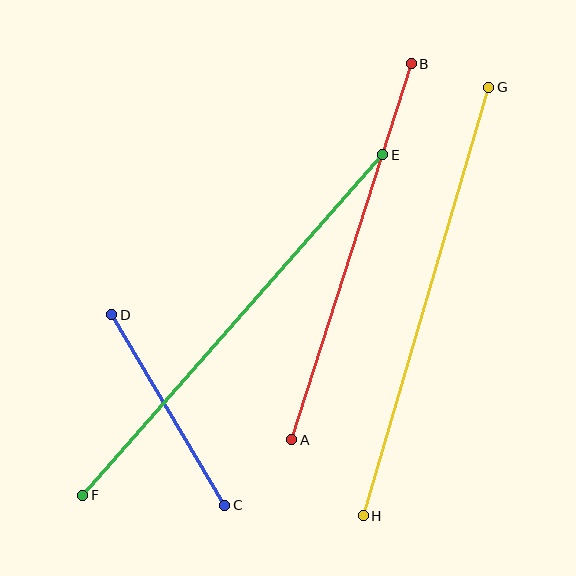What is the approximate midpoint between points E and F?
The midpoint is at approximately (233, 325) pixels.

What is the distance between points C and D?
The distance is approximately 221 pixels.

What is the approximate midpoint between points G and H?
The midpoint is at approximately (426, 301) pixels.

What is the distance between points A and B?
The distance is approximately 395 pixels.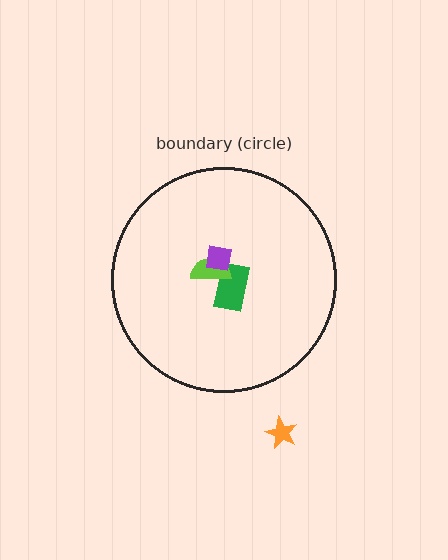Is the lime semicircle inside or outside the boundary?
Inside.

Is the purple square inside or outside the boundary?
Inside.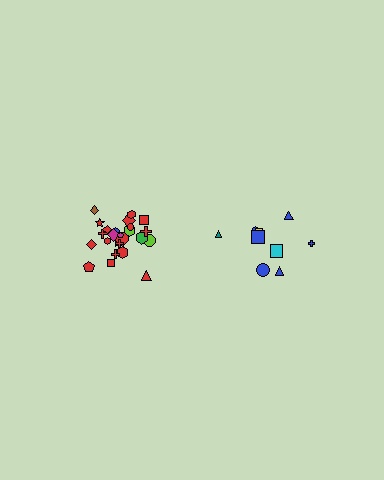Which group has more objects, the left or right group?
The left group.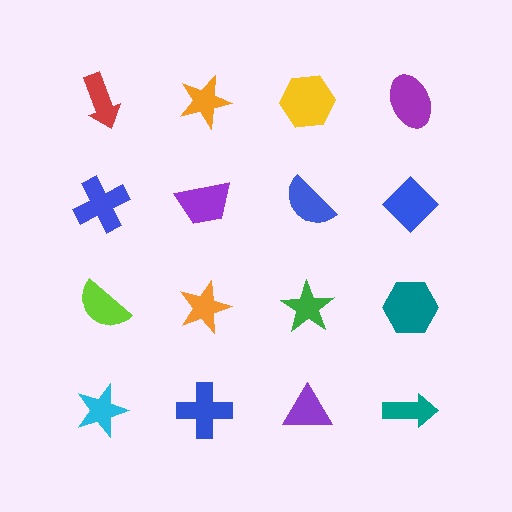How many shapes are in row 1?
4 shapes.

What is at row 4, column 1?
A cyan star.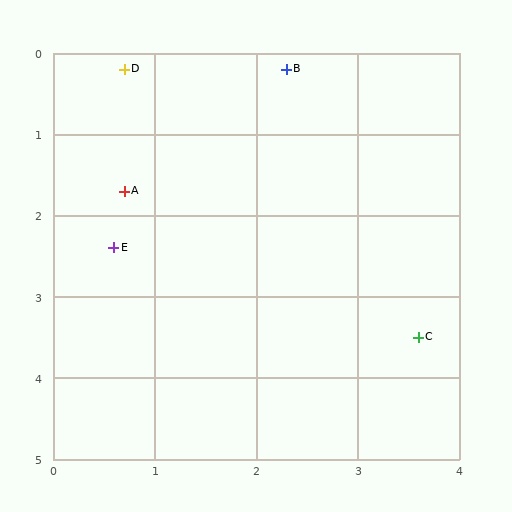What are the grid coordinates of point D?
Point D is at approximately (0.7, 0.2).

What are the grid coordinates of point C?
Point C is at approximately (3.6, 3.5).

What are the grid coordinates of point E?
Point E is at approximately (0.6, 2.4).